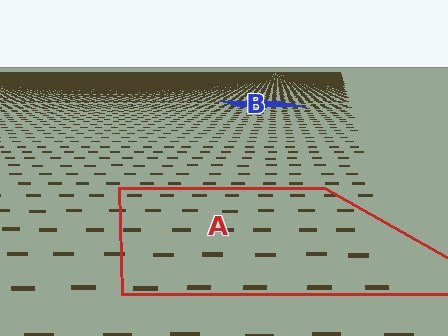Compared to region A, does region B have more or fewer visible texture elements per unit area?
Region B has more texture elements per unit area — they are packed more densely because it is farther away.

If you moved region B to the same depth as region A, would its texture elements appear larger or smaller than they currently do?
They would appear larger. At a closer depth, the same texture elements are projected at a bigger on-screen size.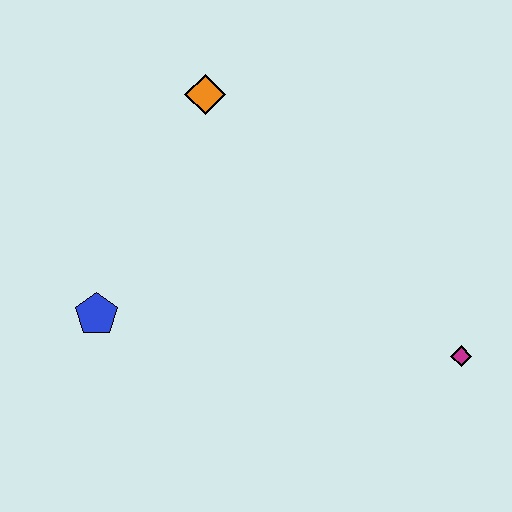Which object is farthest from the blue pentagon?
The magenta diamond is farthest from the blue pentagon.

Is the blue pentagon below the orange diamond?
Yes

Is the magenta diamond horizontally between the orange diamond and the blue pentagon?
No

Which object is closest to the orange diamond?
The blue pentagon is closest to the orange diamond.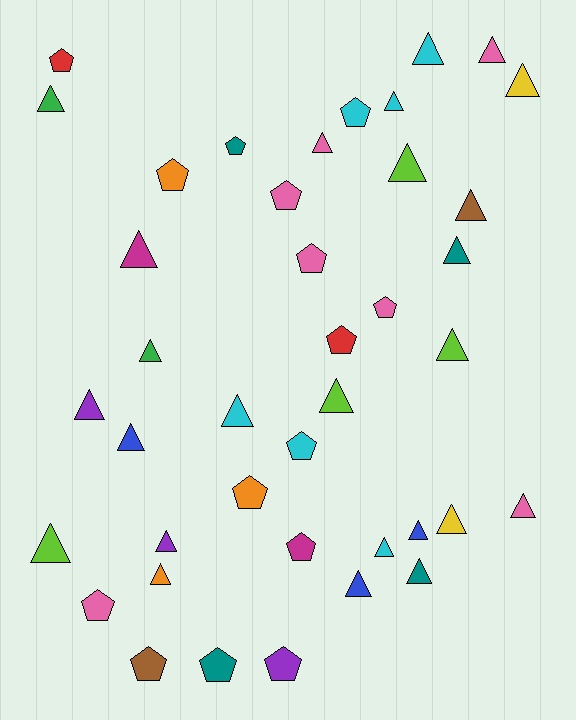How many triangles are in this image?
There are 25 triangles.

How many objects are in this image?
There are 40 objects.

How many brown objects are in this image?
There are 2 brown objects.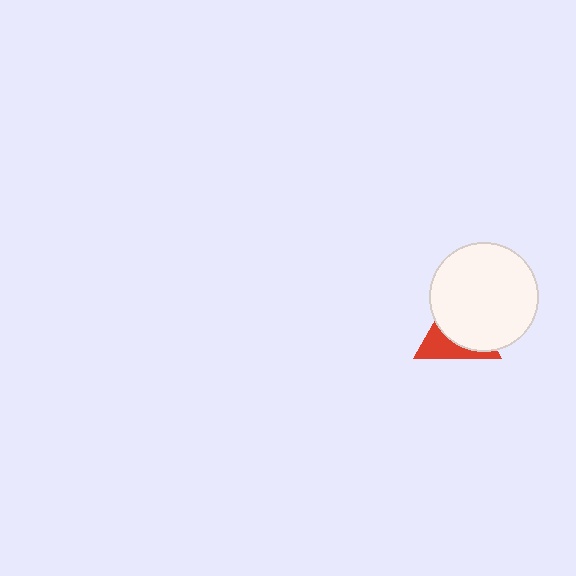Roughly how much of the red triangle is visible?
A small part of it is visible (roughly 38%).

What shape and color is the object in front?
The object in front is a white circle.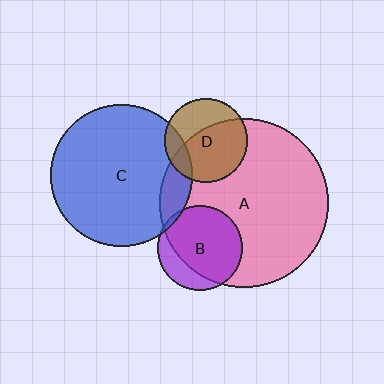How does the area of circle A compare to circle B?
Approximately 4.0 times.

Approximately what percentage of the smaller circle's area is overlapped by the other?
Approximately 5%.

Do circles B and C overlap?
Yes.